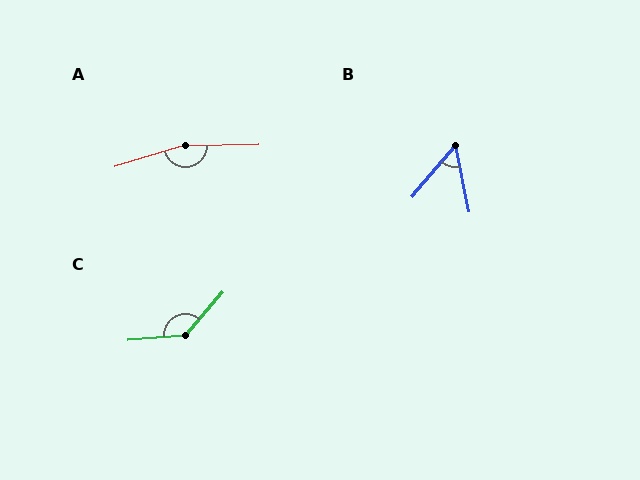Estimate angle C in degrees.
Approximately 136 degrees.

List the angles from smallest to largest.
B (52°), C (136°), A (165°).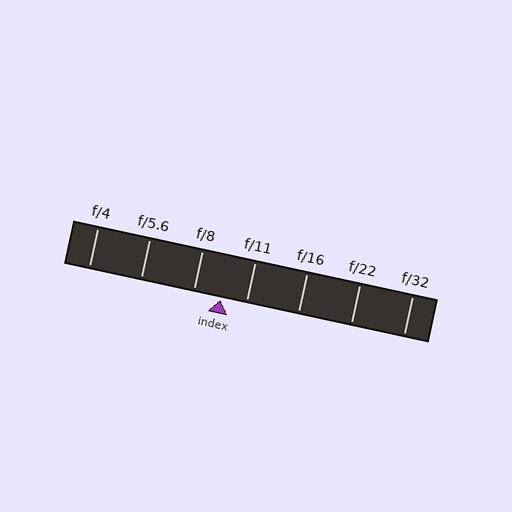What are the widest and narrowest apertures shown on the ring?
The widest aperture shown is f/4 and the narrowest is f/32.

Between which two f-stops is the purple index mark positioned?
The index mark is between f/8 and f/11.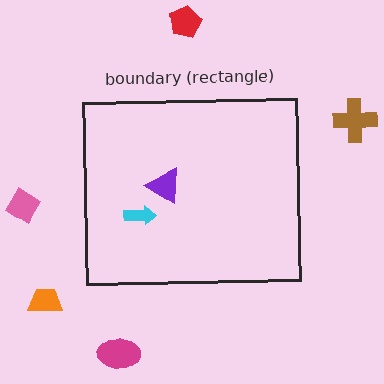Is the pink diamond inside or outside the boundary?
Outside.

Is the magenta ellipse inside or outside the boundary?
Outside.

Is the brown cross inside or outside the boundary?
Outside.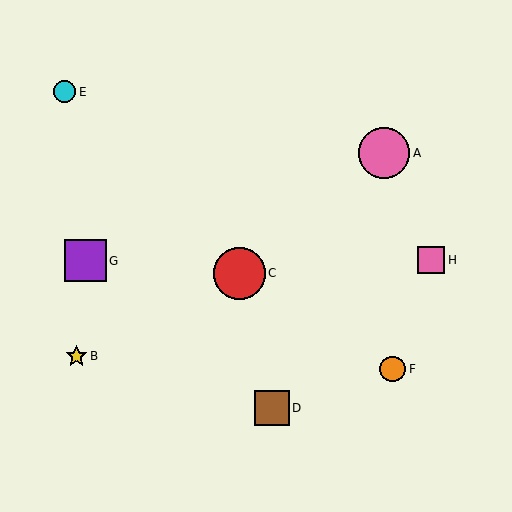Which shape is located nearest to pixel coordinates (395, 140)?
The pink circle (labeled A) at (384, 153) is nearest to that location.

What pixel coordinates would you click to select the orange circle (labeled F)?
Click at (393, 369) to select the orange circle F.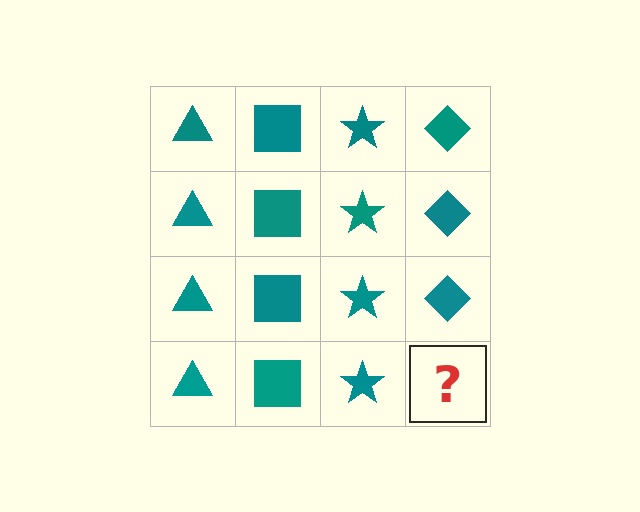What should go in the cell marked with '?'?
The missing cell should contain a teal diamond.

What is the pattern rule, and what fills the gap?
The rule is that each column has a consistent shape. The gap should be filled with a teal diamond.